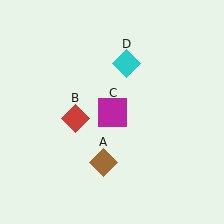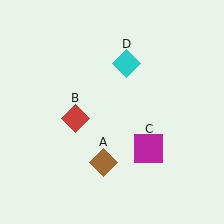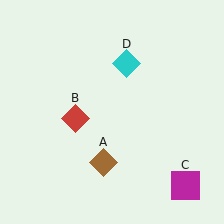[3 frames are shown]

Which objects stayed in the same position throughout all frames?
Brown diamond (object A) and red diamond (object B) and cyan diamond (object D) remained stationary.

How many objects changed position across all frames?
1 object changed position: magenta square (object C).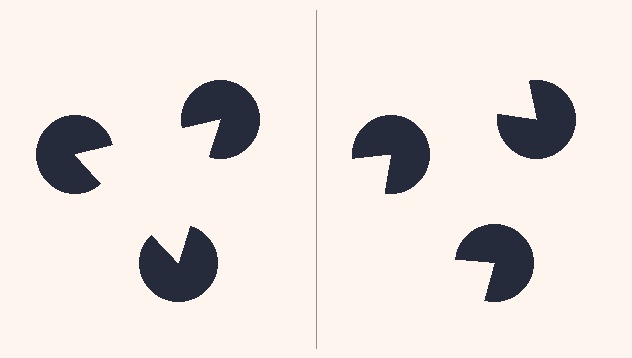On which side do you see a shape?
An illusory triangle appears on the left side. On the right side the wedge cuts are rotated, so no coherent shape forms.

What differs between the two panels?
The pac-man discs are positioned identically on both sides; only the wedge orientations differ. On the left they align to a triangle; on the right they are misaligned.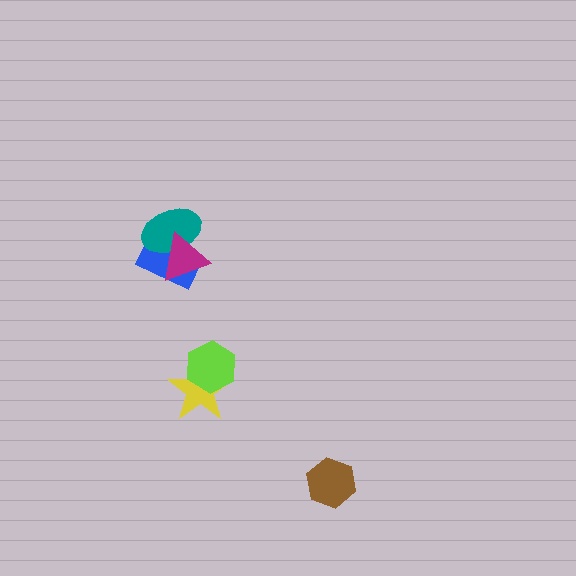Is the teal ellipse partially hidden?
Yes, it is partially covered by another shape.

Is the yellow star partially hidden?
Yes, it is partially covered by another shape.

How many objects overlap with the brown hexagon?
0 objects overlap with the brown hexagon.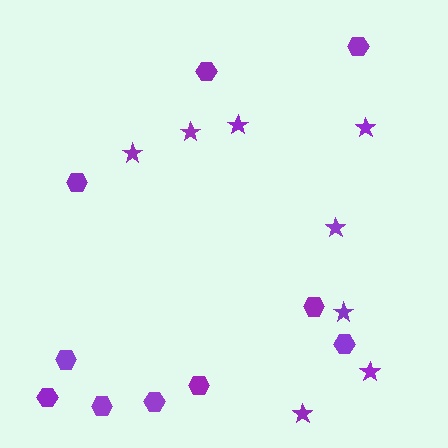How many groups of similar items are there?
There are 2 groups: one group of stars (8) and one group of hexagons (10).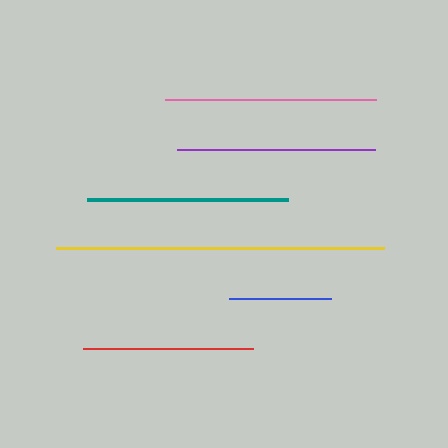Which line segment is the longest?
The yellow line is the longest at approximately 327 pixels.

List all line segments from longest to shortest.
From longest to shortest: yellow, pink, teal, purple, red, blue.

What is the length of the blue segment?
The blue segment is approximately 102 pixels long.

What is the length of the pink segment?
The pink segment is approximately 210 pixels long.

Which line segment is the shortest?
The blue line is the shortest at approximately 102 pixels.